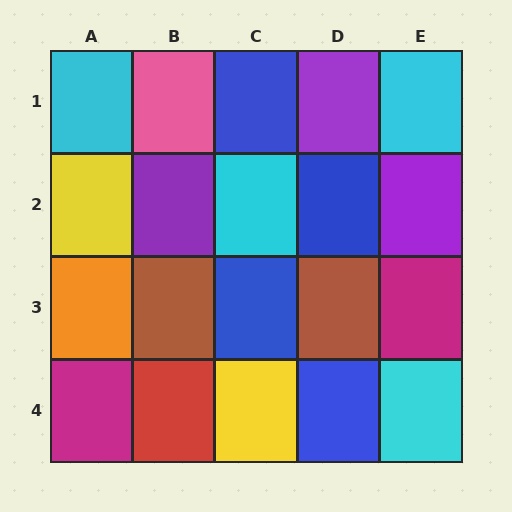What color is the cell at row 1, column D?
Purple.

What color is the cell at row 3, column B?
Brown.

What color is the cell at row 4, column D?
Blue.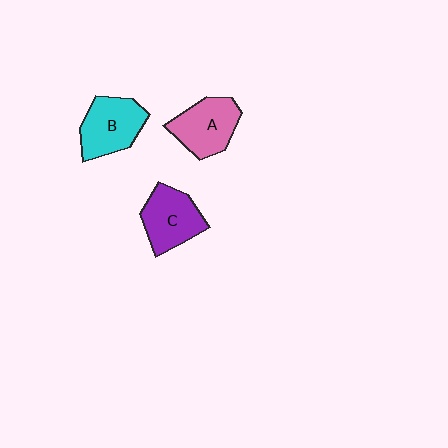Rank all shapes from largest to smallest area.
From largest to smallest: B (cyan), C (purple), A (pink).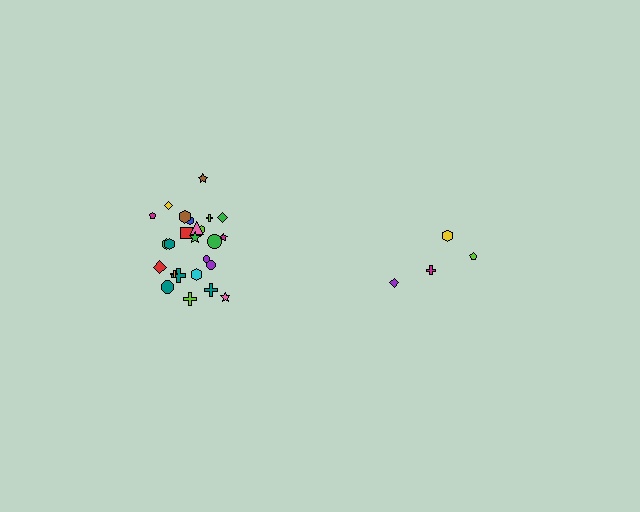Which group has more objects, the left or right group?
The left group.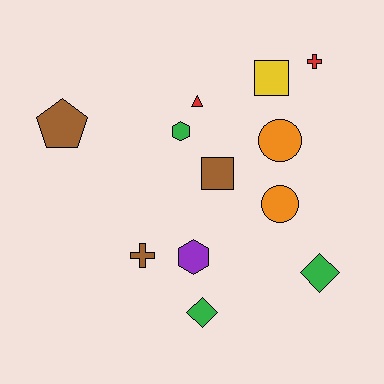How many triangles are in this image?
There is 1 triangle.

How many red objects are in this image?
There are 2 red objects.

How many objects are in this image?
There are 12 objects.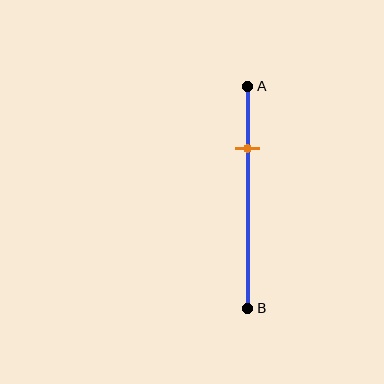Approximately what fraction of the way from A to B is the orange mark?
The orange mark is approximately 30% of the way from A to B.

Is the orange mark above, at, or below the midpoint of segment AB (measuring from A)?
The orange mark is above the midpoint of segment AB.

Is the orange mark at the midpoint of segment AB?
No, the mark is at about 30% from A, not at the 50% midpoint.